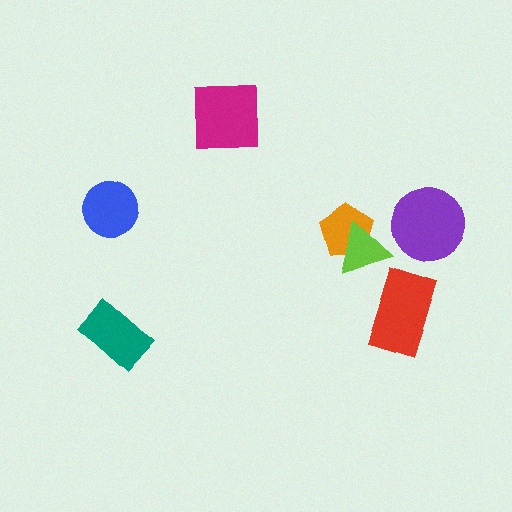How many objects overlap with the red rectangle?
0 objects overlap with the red rectangle.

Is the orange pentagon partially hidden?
Yes, it is partially covered by another shape.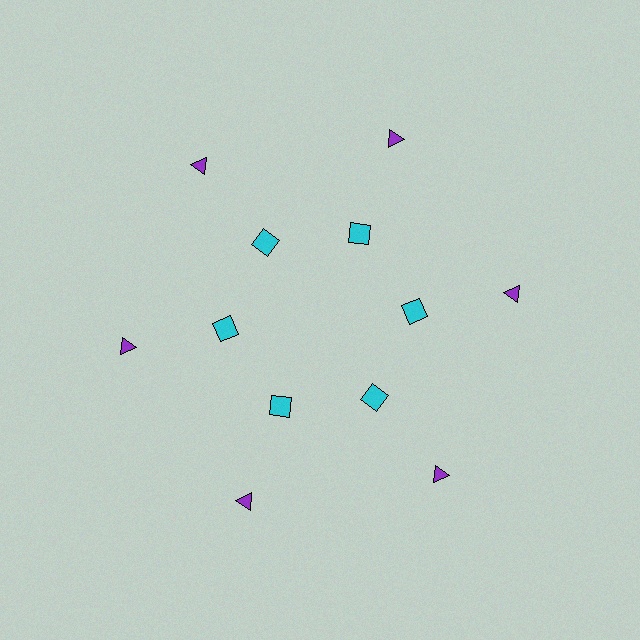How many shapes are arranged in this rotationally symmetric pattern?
There are 12 shapes, arranged in 6 groups of 2.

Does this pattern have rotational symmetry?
Yes, this pattern has 6-fold rotational symmetry. It looks the same after rotating 60 degrees around the center.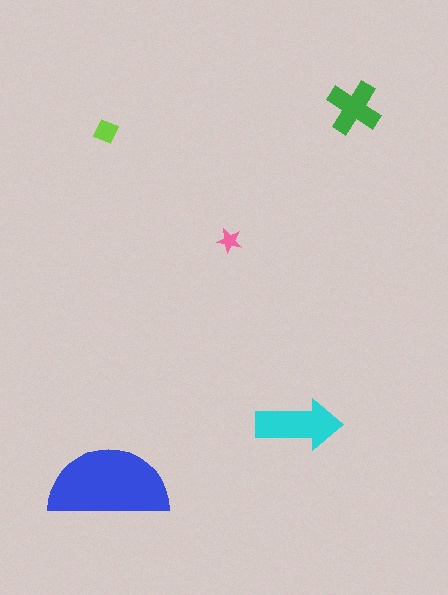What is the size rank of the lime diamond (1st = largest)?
4th.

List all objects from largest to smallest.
The blue semicircle, the cyan arrow, the green cross, the lime diamond, the pink star.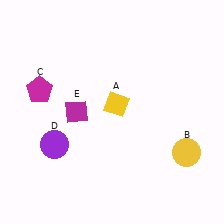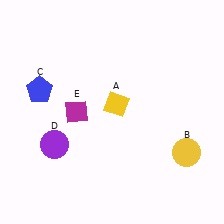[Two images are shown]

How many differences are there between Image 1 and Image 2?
There is 1 difference between the two images.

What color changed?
The pentagon (C) changed from magenta in Image 1 to blue in Image 2.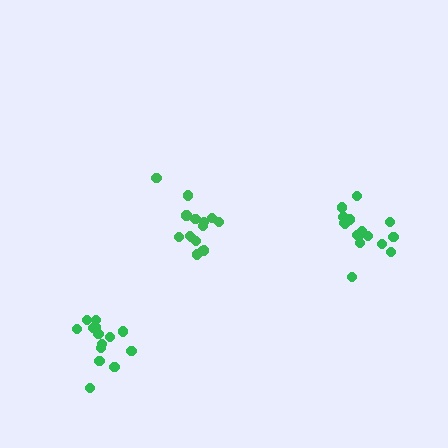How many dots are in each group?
Group 1: 15 dots, Group 2: 17 dots, Group 3: 14 dots (46 total).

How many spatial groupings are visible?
There are 3 spatial groupings.